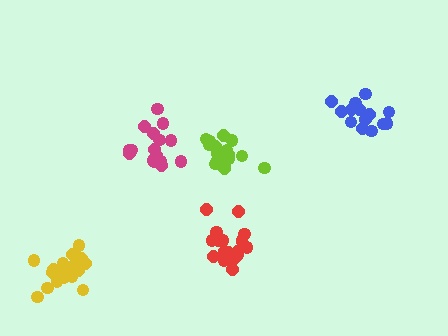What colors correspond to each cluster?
The clusters are colored: lime, magenta, red, blue, yellow.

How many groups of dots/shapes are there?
There are 5 groups.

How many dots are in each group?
Group 1: 20 dots, Group 2: 16 dots, Group 3: 20 dots, Group 4: 15 dots, Group 5: 21 dots (92 total).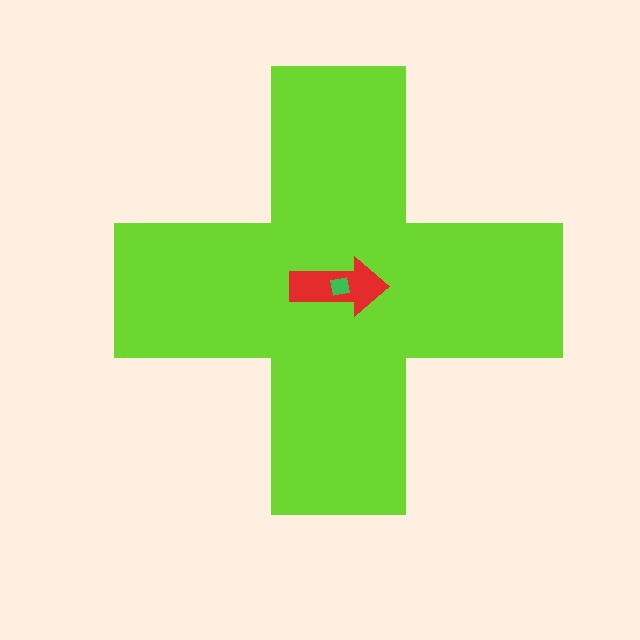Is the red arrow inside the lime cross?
Yes.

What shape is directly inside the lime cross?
The red arrow.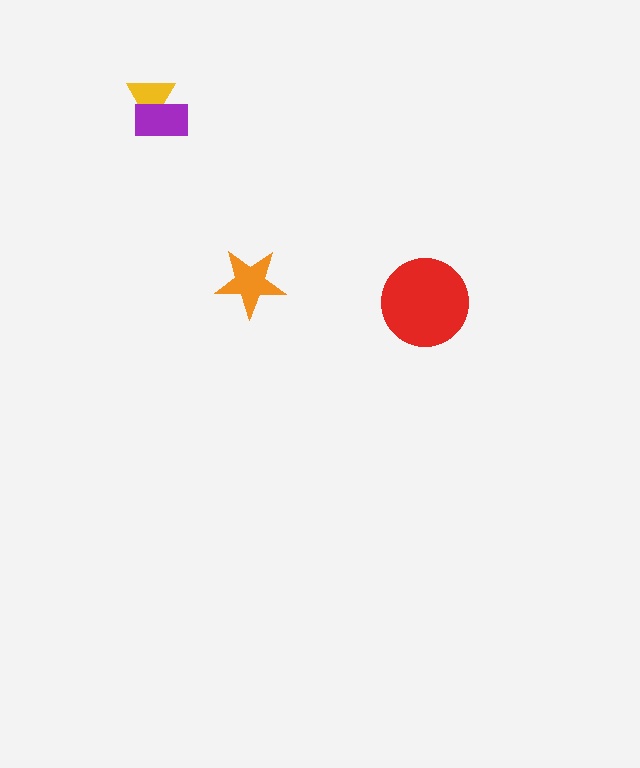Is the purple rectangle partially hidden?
No, no other shape covers it.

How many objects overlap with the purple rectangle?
1 object overlaps with the purple rectangle.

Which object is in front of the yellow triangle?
The purple rectangle is in front of the yellow triangle.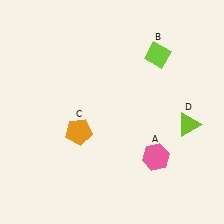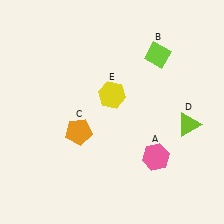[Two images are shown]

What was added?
A yellow hexagon (E) was added in Image 2.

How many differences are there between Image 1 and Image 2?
There is 1 difference between the two images.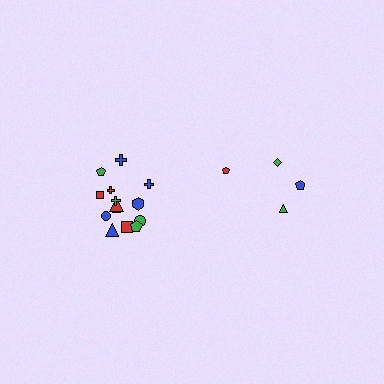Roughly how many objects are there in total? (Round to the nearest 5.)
Roughly 20 objects in total.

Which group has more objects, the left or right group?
The left group.